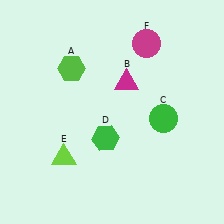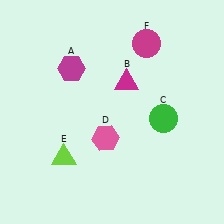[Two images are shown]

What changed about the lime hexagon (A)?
In Image 1, A is lime. In Image 2, it changed to magenta.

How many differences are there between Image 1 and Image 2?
There are 2 differences between the two images.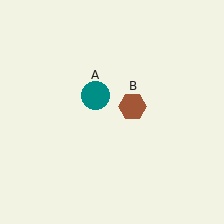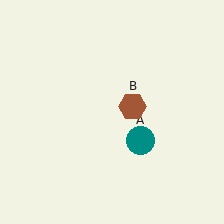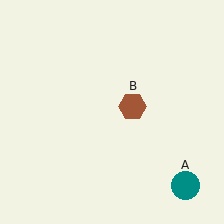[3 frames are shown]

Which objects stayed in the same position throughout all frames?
Brown hexagon (object B) remained stationary.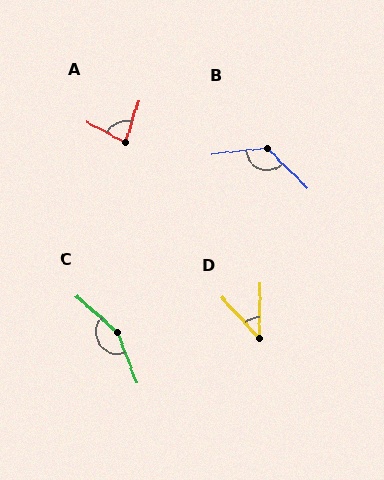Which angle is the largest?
C, at approximately 153 degrees.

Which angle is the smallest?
D, at approximately 44 degrees.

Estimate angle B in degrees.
Approximately 129 degrees.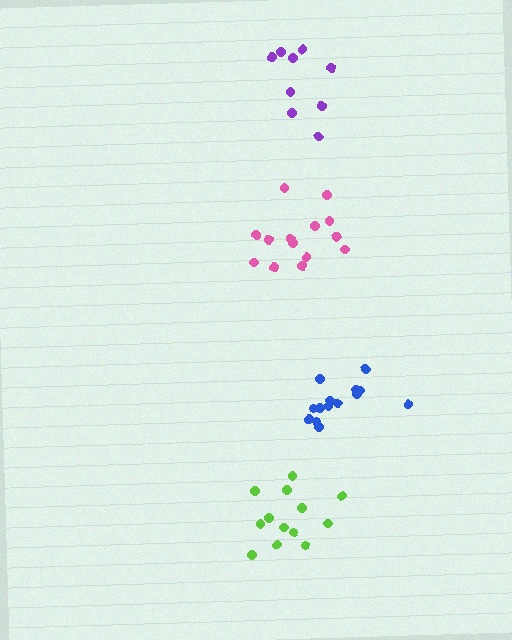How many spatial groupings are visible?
There are 4 spatial groupings.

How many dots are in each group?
Group 1: 14 dots, Group 2: 9 dots, Group 3: 14 dots, Group 4: 13 dots (50 total).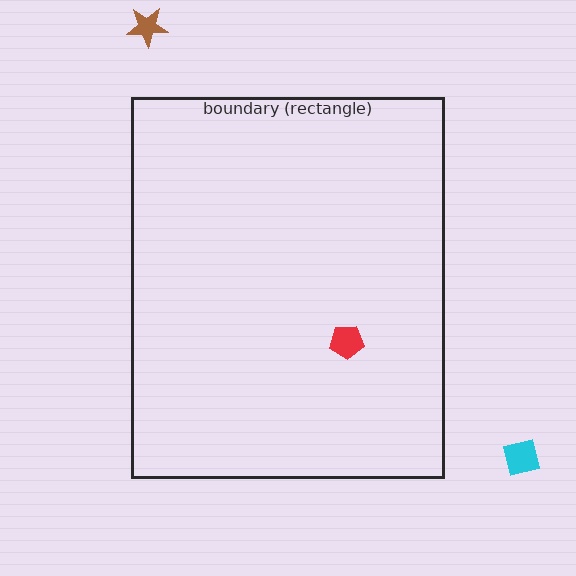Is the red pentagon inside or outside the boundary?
Inside.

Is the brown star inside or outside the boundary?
Outside.